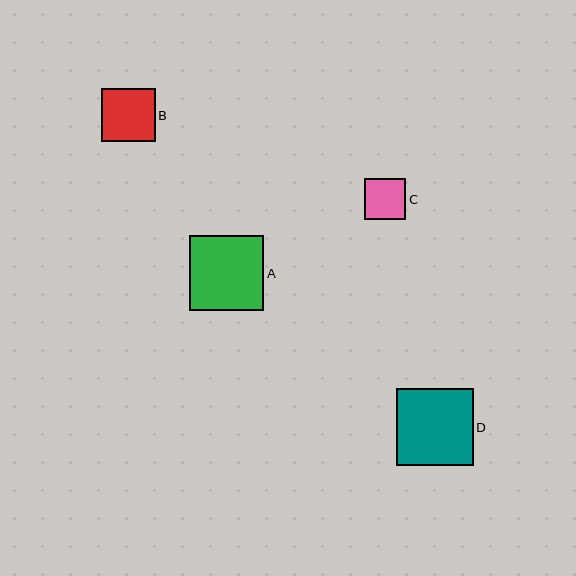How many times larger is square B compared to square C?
Square B is approximately 1.3 times the size of square C.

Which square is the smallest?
Square C is the smallest with a size of approximately 41 pixels.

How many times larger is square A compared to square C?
Square A is approximately 1.8 times the size of square C.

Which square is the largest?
Square D is the largest with a size of approximately 77 pixels.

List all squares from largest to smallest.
From largest to smallest: D, A, B, C.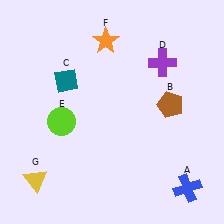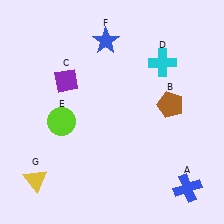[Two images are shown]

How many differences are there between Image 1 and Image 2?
There are 3 differences between the two images.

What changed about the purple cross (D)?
In Image 1, D is purple. In Image 2, it changed to cyan.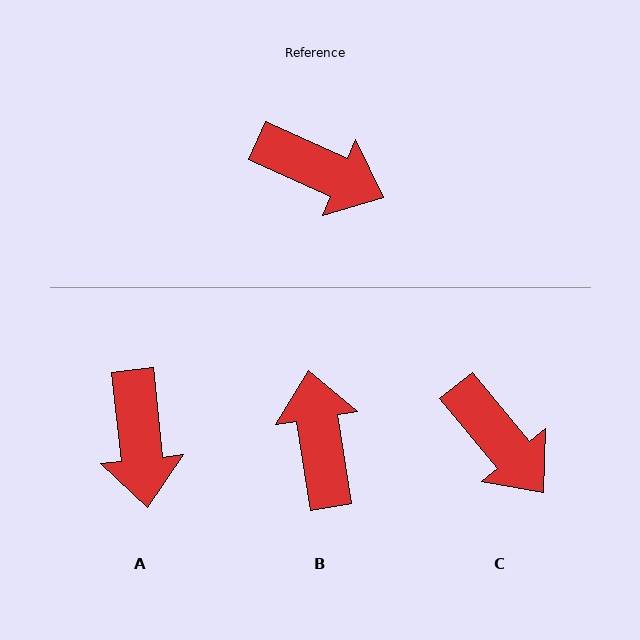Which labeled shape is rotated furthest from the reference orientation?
B, about 123 degrees away.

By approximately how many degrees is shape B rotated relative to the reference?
Approximately 123 degrees counter-clockwise.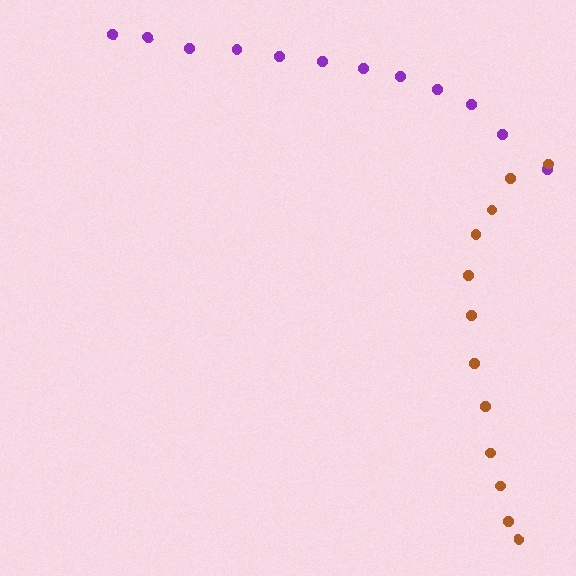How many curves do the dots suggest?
There are 2 distinct paths.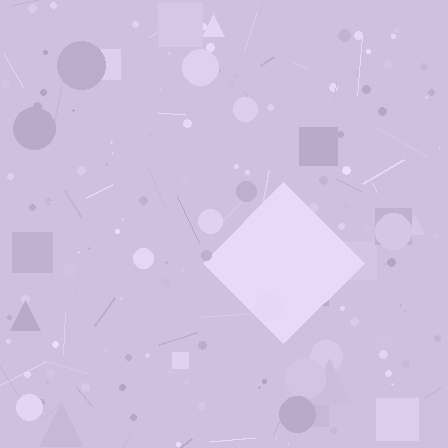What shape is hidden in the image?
A diamond is hidden in the image.